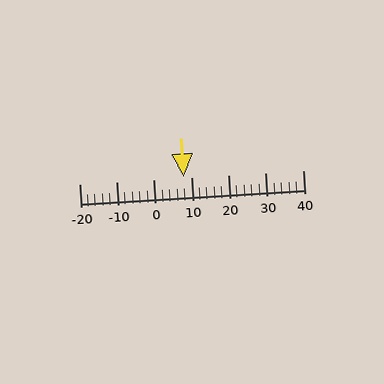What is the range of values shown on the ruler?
The ruler shows values from -20 to 40.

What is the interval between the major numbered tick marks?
The major tick marks are spaced 10 units apart.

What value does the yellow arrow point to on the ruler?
The yellow arrow points to approximately 8.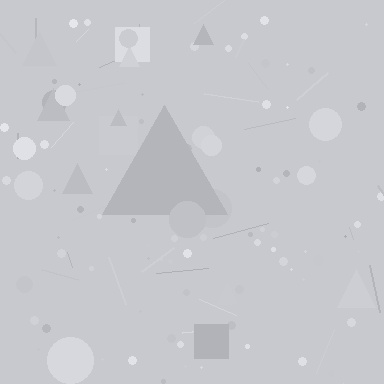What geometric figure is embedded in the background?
A triangle is embedded in the background.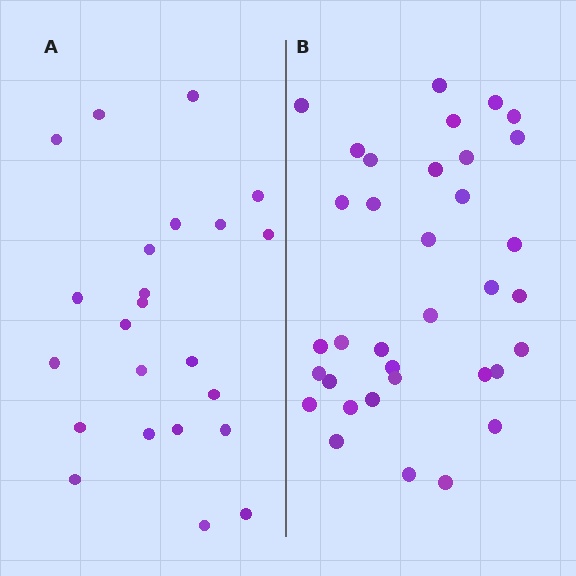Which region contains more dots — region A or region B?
Region B (the right region) has more dots.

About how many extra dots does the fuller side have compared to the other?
Region B has roughly 12 or so more dots than region A.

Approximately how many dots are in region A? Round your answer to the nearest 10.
About 20 dots. (The exact count is 23, which rounds to 20.)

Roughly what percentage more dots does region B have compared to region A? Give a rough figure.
About 50% more.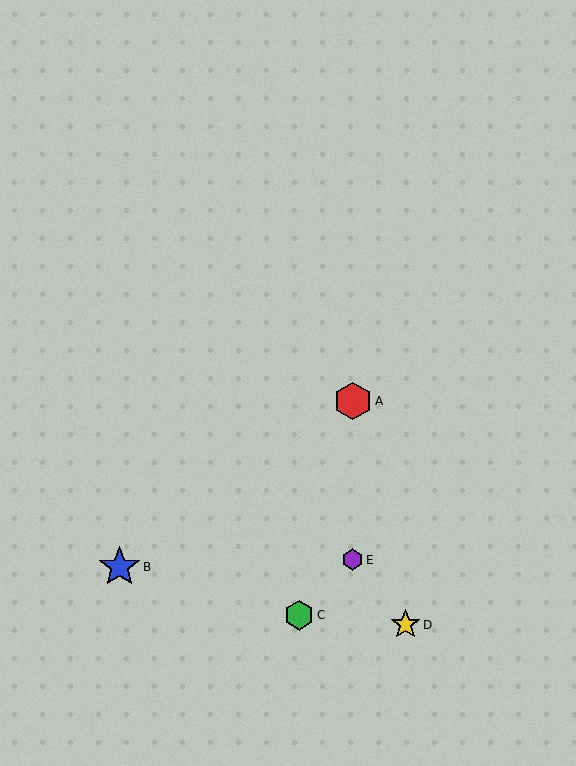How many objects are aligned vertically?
2 objects (A, E) are aligned vertically.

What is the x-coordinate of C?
Object C is at x≈299.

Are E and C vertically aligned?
No, E is at x≈353 and C is at x≈299.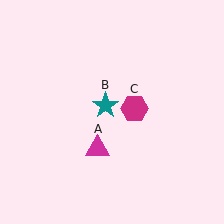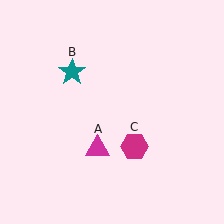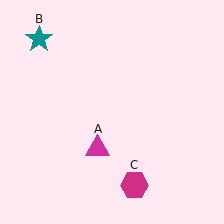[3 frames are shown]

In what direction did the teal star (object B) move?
The teal star (object B) moved up and to the left.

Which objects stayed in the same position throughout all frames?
Magenta triangle (object A) remained stationary.